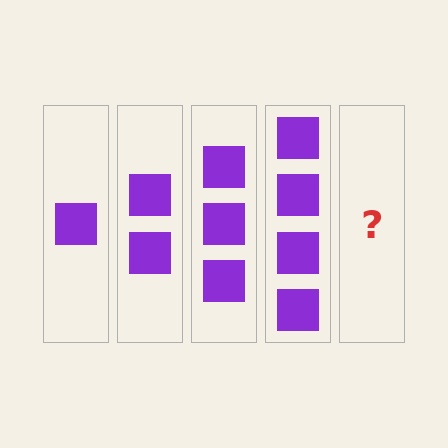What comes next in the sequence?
The next element should be 5 squares.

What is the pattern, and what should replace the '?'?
The pattern is that each step adds one more square. The '?' should be 5 squares.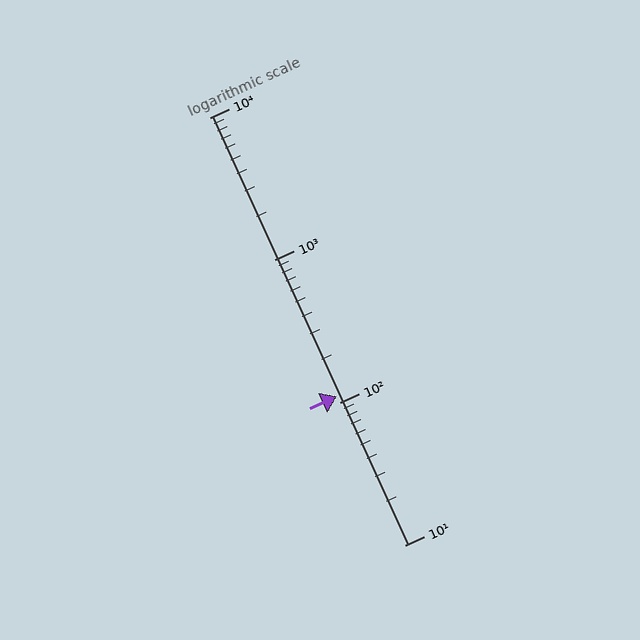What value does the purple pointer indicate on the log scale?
The pointer indicates approximately 110.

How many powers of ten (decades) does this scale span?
The scale spans 3 decades, from 10 to 10000.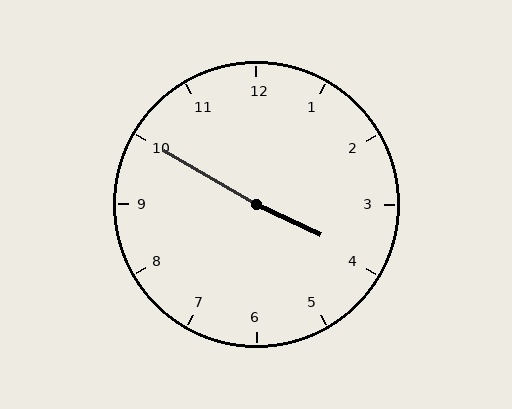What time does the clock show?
3:50.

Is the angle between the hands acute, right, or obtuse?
It is obtuse.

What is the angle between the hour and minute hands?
Approximately 175 degrees.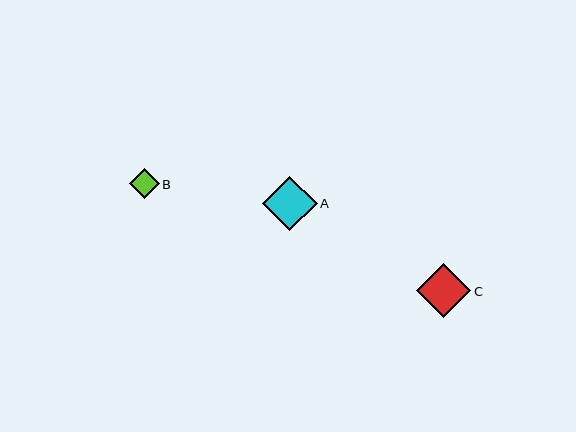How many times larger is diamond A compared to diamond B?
Diamond A is approximately 1.8 times the size of diamond B.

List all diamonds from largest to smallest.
From largest to smallest: A, C, B.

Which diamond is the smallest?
Diamond B is the smallest with a size of approximately 30 pixels.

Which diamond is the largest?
Diamond A is the largest with a size of approximately 54 pixels.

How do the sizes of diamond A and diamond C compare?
Diamond A and diamond C are approximately the same size.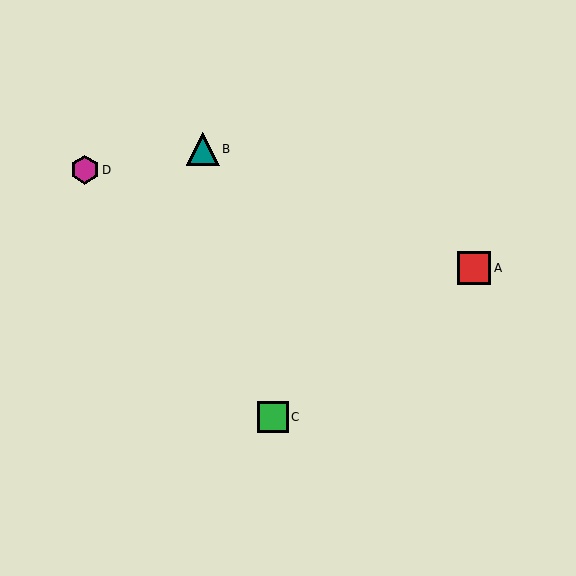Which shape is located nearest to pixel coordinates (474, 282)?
The red square (labeled A) at (474, 268) is nearest to that location.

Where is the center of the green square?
The center of the green square is at (273, 417).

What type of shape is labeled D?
Shape D is a magenta hexagon.